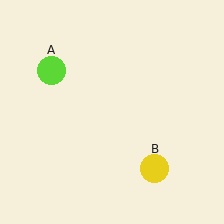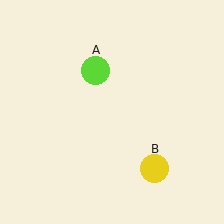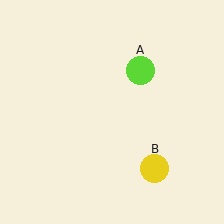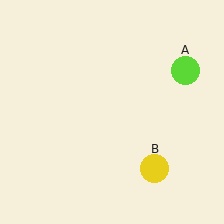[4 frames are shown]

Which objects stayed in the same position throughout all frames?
Yellow circle (object B) remained stationary.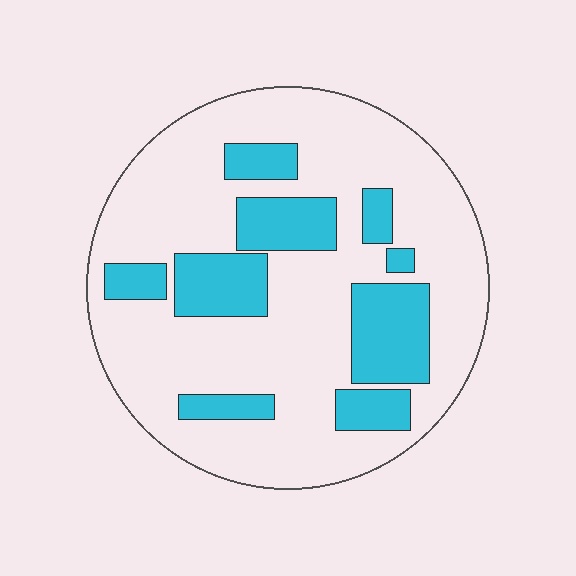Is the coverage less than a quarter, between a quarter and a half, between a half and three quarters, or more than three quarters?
Between a quarter and a half.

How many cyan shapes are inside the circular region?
9.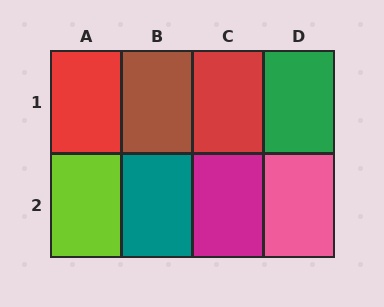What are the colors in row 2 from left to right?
Lime, teal, magenta, pink.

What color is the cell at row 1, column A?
Red.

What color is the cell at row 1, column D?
Green.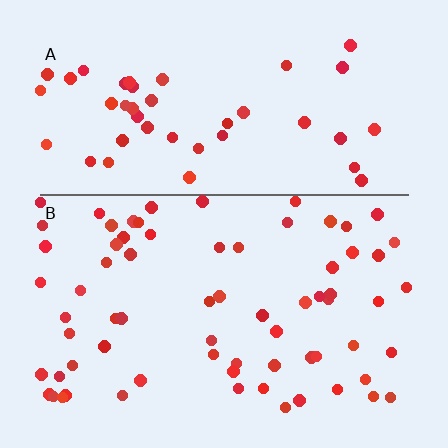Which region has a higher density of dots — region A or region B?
B (the bottom).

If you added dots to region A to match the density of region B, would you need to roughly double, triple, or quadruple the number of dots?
Approximately double.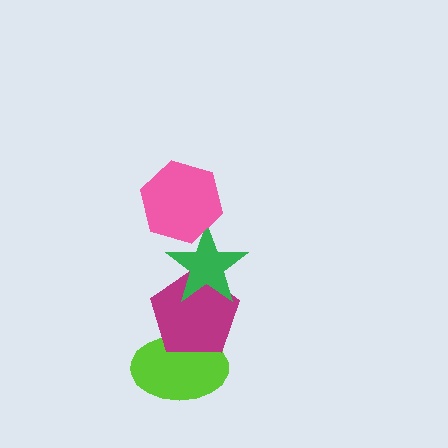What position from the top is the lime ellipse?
The lime ellipse is 4th from the top.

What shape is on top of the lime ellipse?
The magenta pentagon is on top of the lime ellipse.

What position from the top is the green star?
The green star is 2nd from the top.